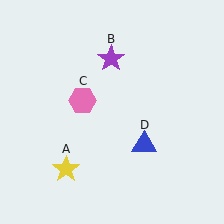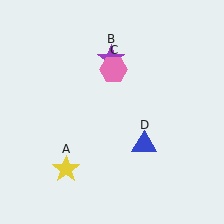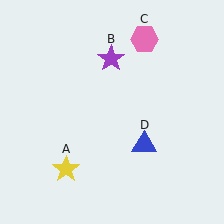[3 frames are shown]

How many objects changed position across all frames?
1 object changed position: pink hexagon (object C).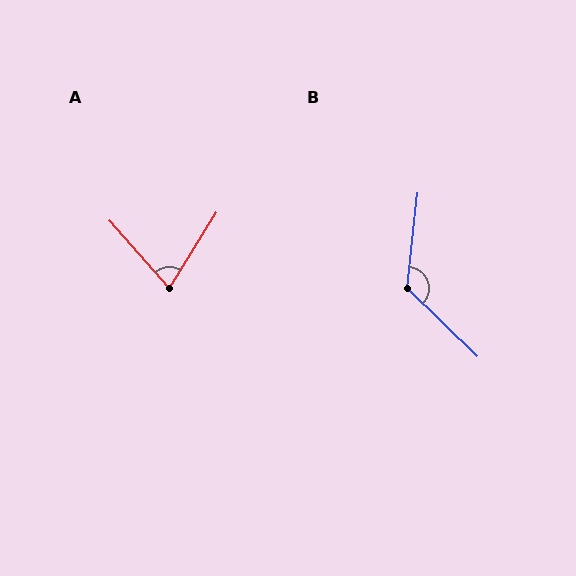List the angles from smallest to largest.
A (73°), B (128°).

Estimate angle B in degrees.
Approximately 128 degrees.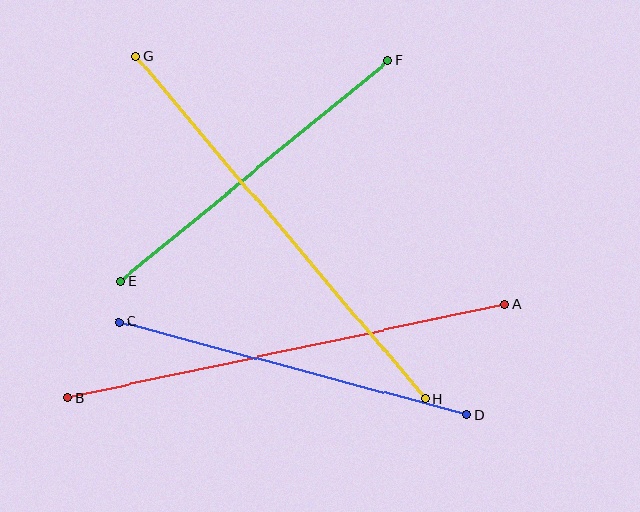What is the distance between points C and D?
The distance is approximately 360 pixels.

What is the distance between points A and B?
The distance is approximately 447 pixels.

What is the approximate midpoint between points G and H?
The midpoint is at approximately (281, 228) pixels.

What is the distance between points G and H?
The distance is approximately 448 pixels.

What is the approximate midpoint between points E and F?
The midpoint is at approximately (255, 171) pixels.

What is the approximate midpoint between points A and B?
The midpoint is at approximately (287, 351) pixels.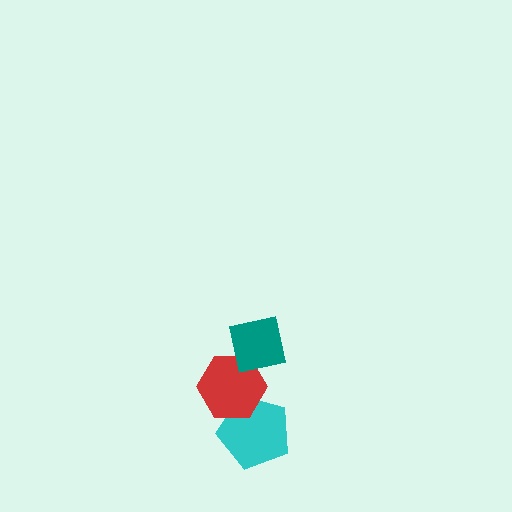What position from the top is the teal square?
The teal square is 1st from the top.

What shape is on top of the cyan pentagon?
The red hexagon is on top of the cyan pentagon.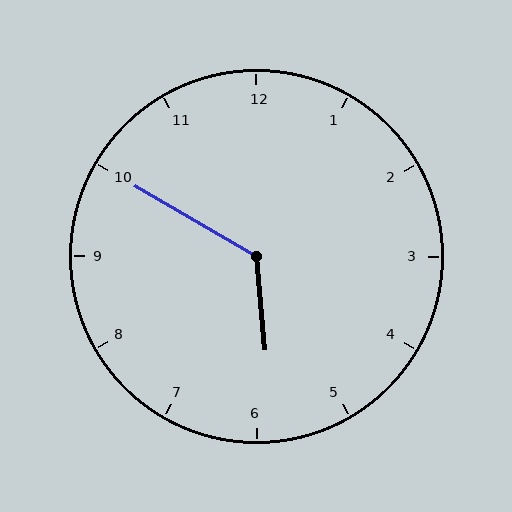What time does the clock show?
5:50.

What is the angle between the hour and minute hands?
Approximately 125 degrees.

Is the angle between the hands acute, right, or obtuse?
It is obtuse.